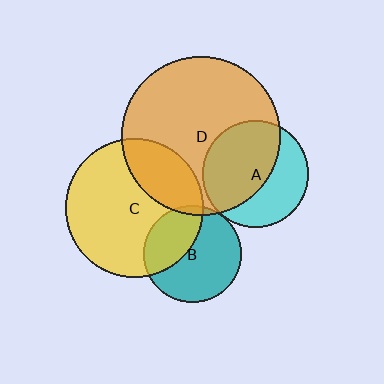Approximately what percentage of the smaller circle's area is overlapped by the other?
Approximately 55%.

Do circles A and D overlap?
Yes.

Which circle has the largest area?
Circle D (orange).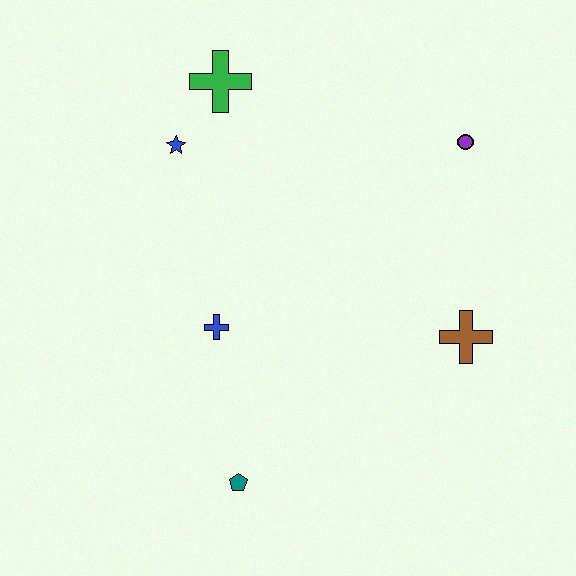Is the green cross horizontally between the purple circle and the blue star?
Yes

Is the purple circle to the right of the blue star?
Yes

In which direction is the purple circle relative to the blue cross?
The purple circle is to the right of the blue cross.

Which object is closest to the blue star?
The green cross is closest to the blue star.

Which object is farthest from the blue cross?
The purple circle is farthest from the blue cross.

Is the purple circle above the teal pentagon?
Yes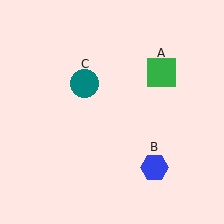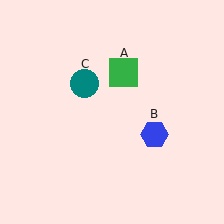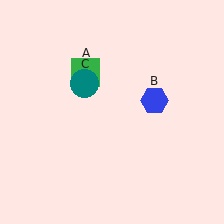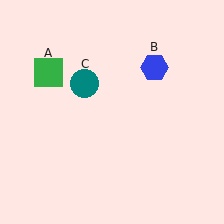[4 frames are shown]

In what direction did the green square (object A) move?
The green square (object A) moved left.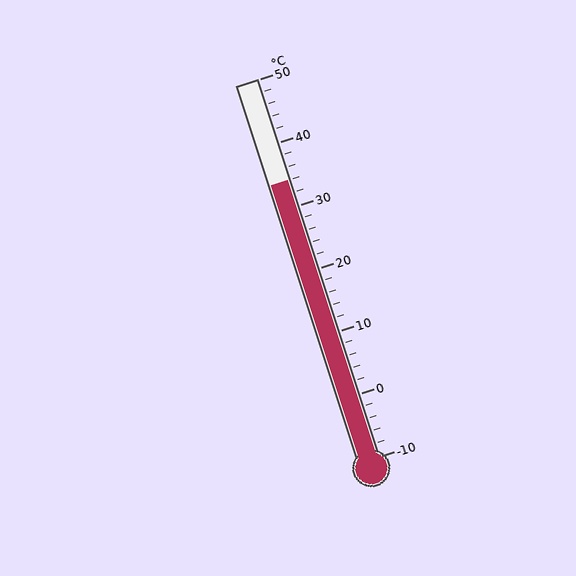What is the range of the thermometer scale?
The thermometer scale ranges from -10°C to 50°C.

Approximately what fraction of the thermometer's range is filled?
The thermometer is filled to approximately 75% of its range.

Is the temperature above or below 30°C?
The temperature is above 30°C.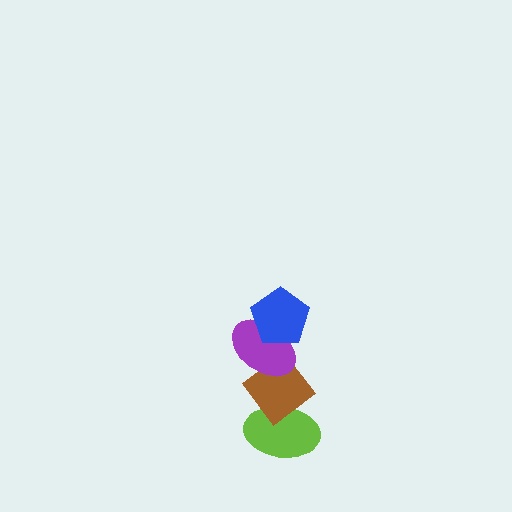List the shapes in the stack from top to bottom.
From top to bottom: the blue pentagon, the purple ellipse, the brown diamond, the lime ellipse.